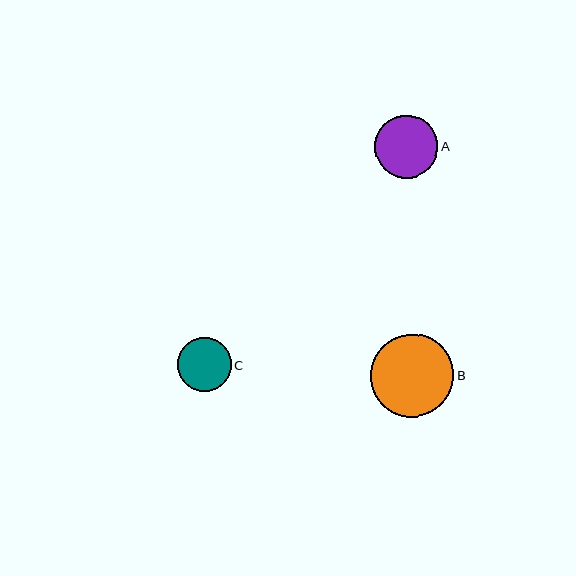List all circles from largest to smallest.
From largest to smallest: B, A, C.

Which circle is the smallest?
Circle C is the smallest with a size of approximately 54 pixels.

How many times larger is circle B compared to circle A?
Circle B is approximately 1.3 times the size of circle A.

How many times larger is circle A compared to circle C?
Circle A is approximately 1.2 times the size of circle C.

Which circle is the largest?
Circle B is the largest with a size of approximately 83 pixels.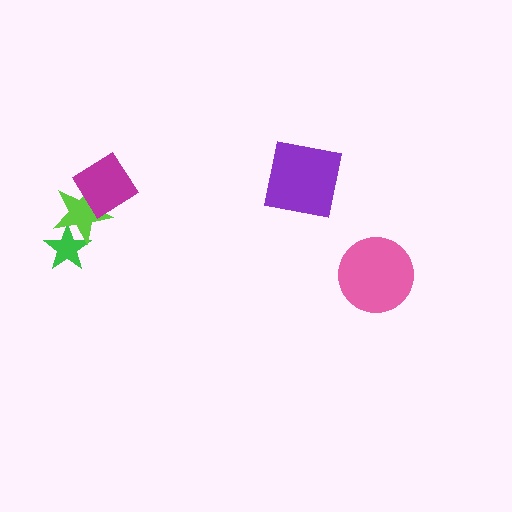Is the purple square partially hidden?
No, no other shape covers it.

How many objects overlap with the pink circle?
0 objects overlap with the pink circle.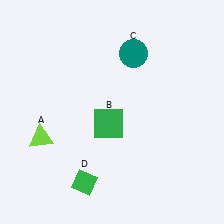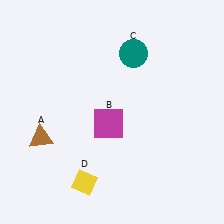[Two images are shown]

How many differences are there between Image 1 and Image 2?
There are 3 differences between the two images.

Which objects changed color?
A changed from lime to brown. B changed from green to magenta. D changed from green to yellow.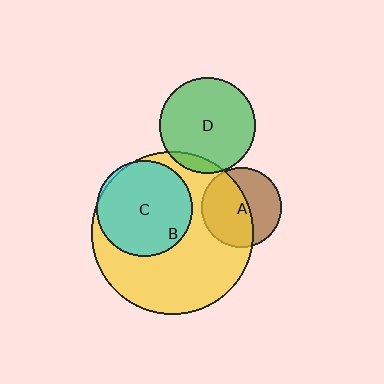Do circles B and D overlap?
Yes.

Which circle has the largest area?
Circle B (yellow).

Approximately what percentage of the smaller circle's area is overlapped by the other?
Approximately 10%.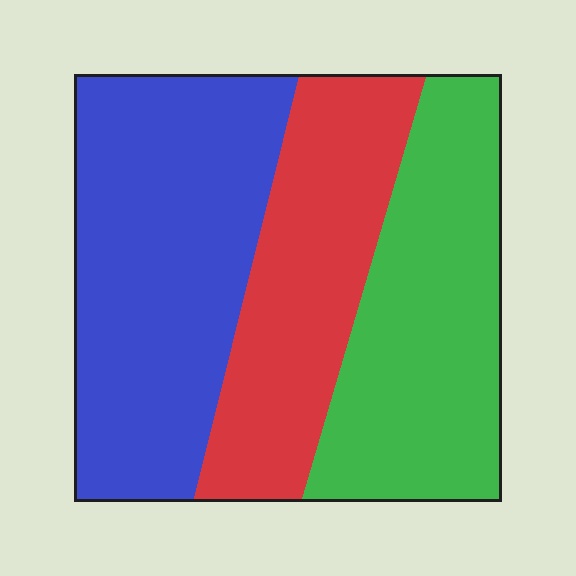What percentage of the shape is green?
Green takes up about one third (1/3) of the shape.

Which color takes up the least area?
Red, at roughly 30%.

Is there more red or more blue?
Blue.